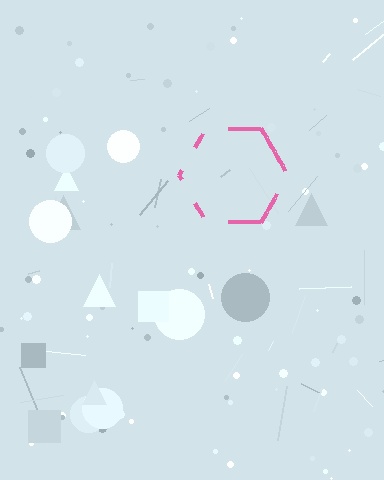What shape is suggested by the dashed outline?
The dashed outline suggests a hexagon.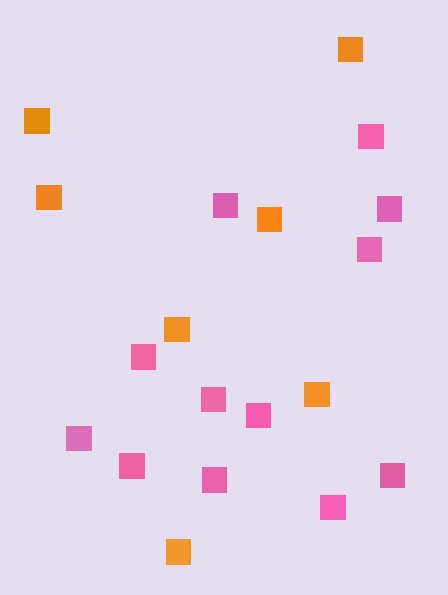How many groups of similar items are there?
There are 2 groups: one group of orange squares (7) and one group of pink squares (12).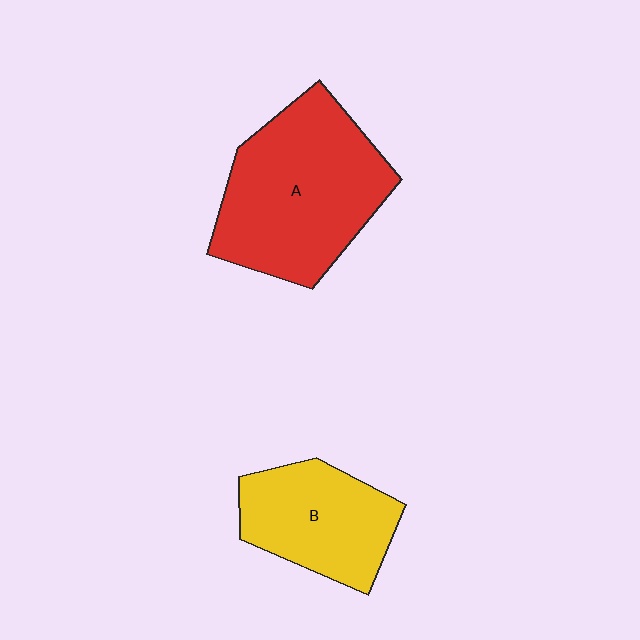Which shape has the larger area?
Shape A (red).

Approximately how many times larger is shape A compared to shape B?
Approximately 1.6 times.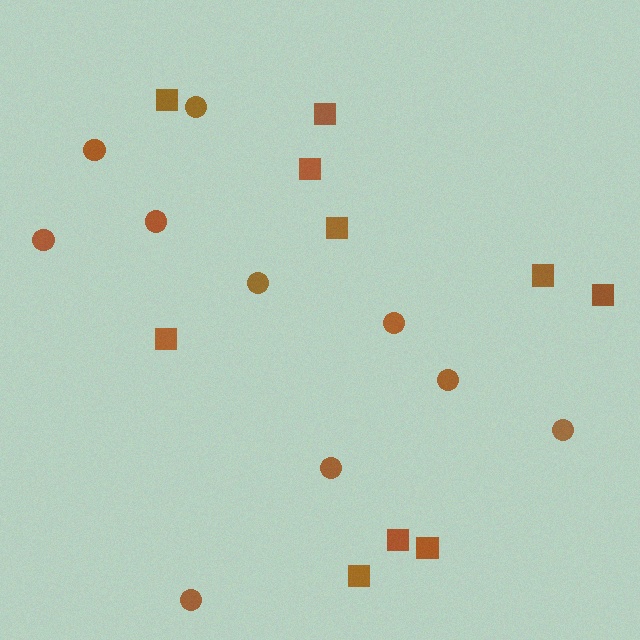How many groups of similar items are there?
There are 2 groups: one group of squares (10) and one group of circles (10).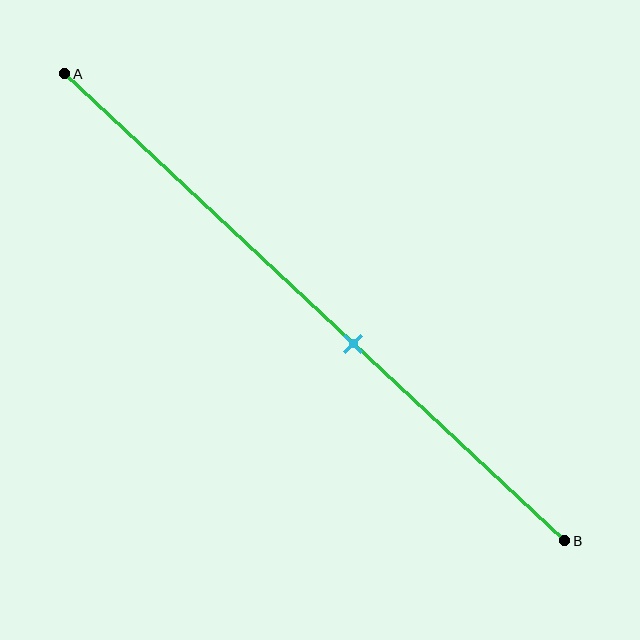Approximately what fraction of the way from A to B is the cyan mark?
The cyan mark is approximately 60% of the way from A to B.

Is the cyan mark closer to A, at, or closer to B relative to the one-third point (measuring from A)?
The cyan mark is closer to point B than the one-third point of segment AB.